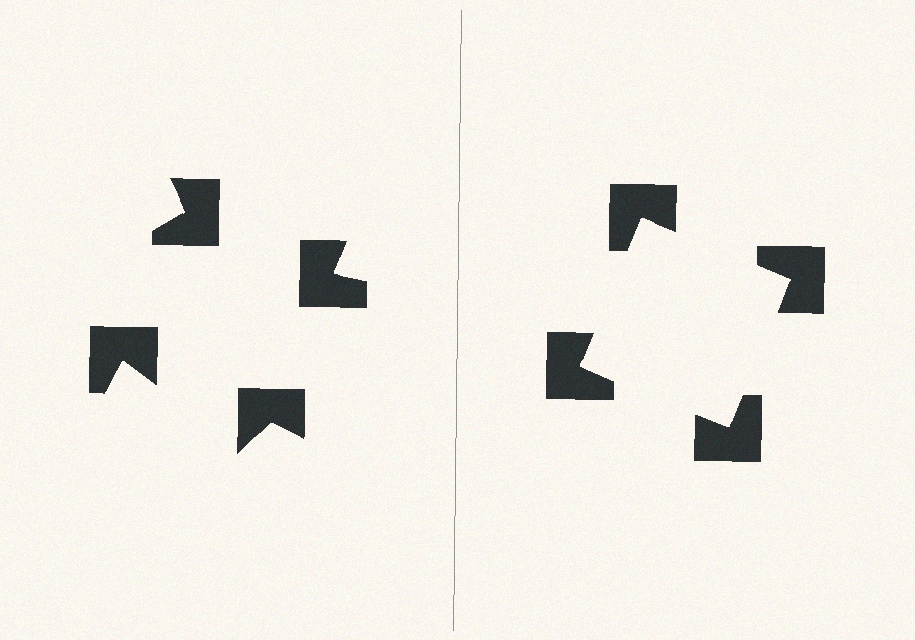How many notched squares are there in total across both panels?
8 — 4 on each side.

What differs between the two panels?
The notched squares are positioned identically on both sides; only the wedge orientations differ. On the right they align to a square; on the left they are misaligned.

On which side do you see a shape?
An illusory square appears on the right side. On the left side the wedge cuts are rotated, so no coherent shape forms.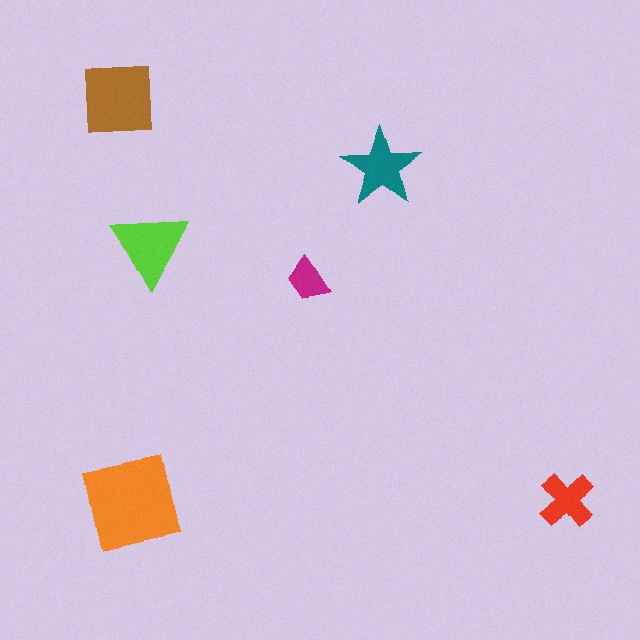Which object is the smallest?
The magenta trapezoid.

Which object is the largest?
The orange square.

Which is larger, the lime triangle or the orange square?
The orange square.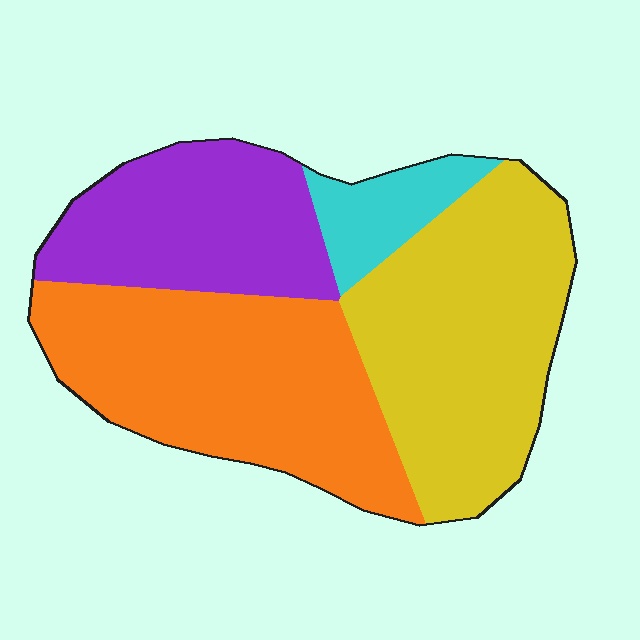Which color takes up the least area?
Cyan, at roughly 10%.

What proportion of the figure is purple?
Purple covers about 25% of the figure.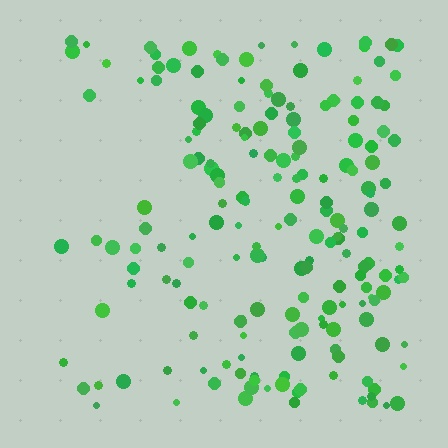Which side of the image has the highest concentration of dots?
The right.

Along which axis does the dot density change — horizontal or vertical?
Horizontal.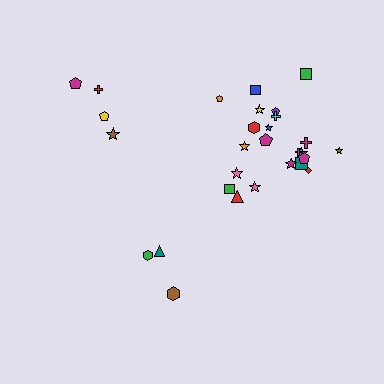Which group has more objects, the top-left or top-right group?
The top-right group.